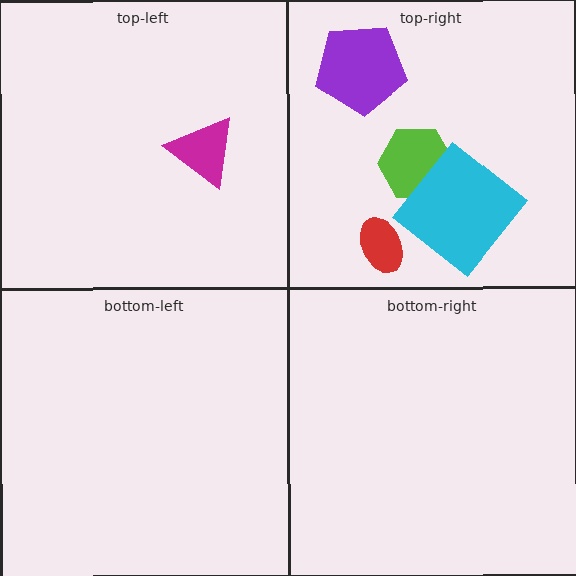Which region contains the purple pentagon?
The top-right region.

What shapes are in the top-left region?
The magenta triangle.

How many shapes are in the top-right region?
4.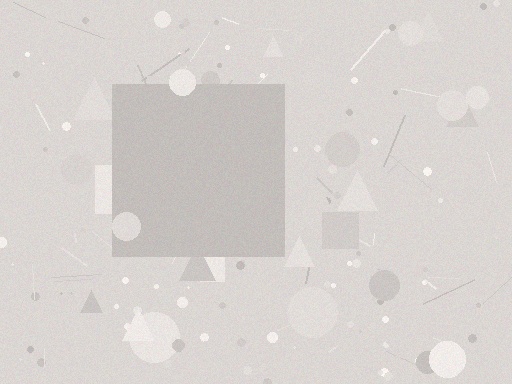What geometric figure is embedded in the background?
A square is embedded in the background.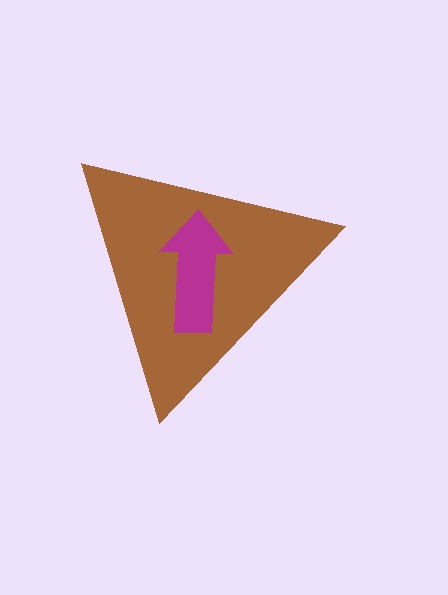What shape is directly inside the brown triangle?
The magenta arrow.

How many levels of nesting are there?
2.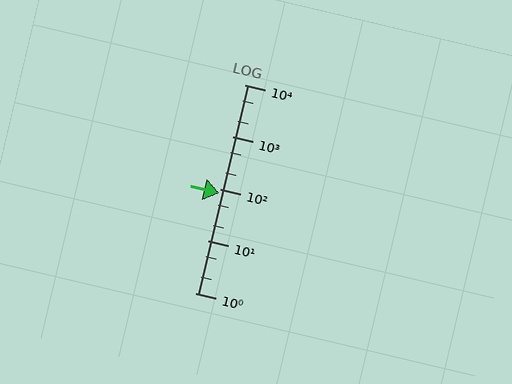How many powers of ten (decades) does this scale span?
The scale spans 4 decades, from 1 to 10000.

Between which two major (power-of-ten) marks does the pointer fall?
The pointer is between 10 and 100.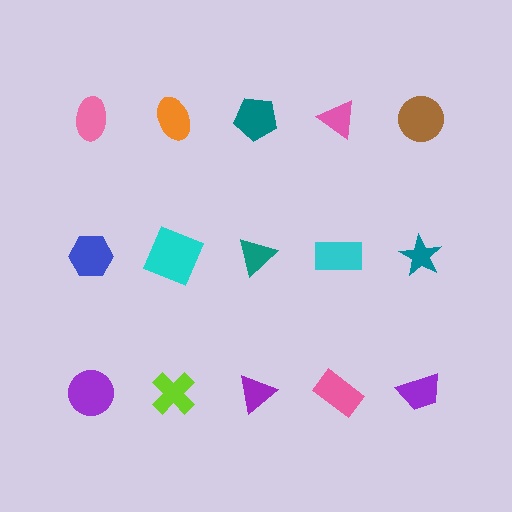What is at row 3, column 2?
A lime cross.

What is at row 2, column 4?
A cyan rectangle.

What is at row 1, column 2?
An orange ellipse.